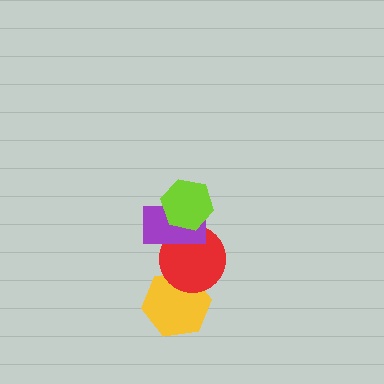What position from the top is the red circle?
The red circle is 3rd from the top.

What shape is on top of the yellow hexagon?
The red circle is on top of the yellow hexagon.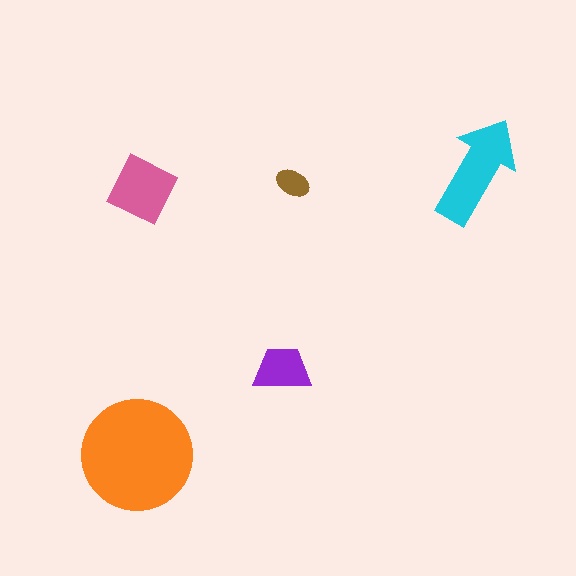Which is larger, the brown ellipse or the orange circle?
The orange circle.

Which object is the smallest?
The brown ellipse.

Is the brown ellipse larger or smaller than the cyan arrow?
Smaller.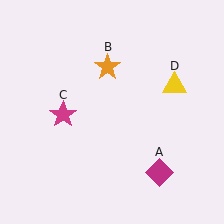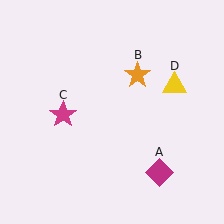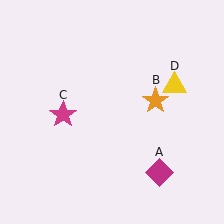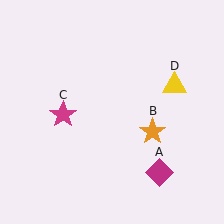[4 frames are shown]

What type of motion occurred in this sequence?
The orange star (object B) rotated clockwise around the center of the scene.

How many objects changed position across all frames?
1 object changed position: orange star (object B).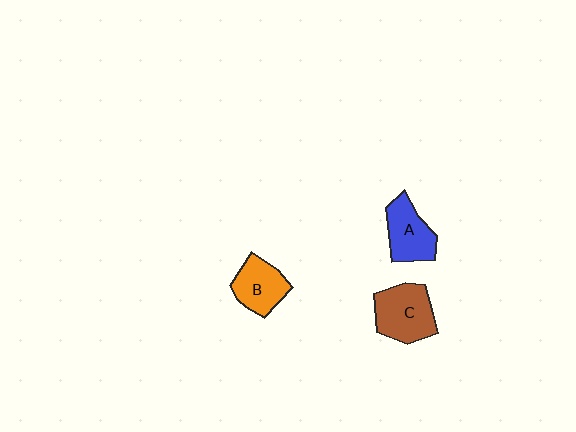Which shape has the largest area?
Shape C (brown).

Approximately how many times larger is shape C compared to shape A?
Approximately 1.2 times.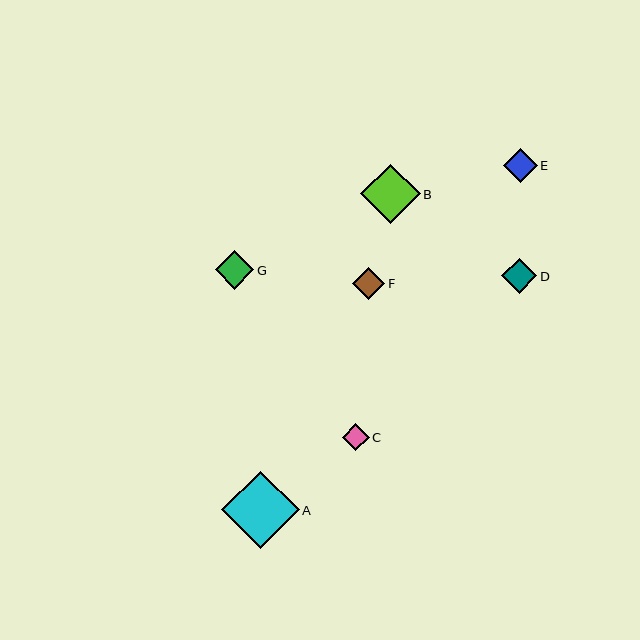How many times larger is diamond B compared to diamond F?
Diamond B is approximately 1.8 times the size of diamond F.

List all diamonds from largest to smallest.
From largest to smallest: A, B, G, D, E, F, C.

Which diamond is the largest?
Diamond A is the largest with a size of approximately 78 pixels.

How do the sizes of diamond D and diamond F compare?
Diamond D and diamond F are approximately the same size.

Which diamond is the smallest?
Diamond C is the smallest with a size of approximately 27 pixels.